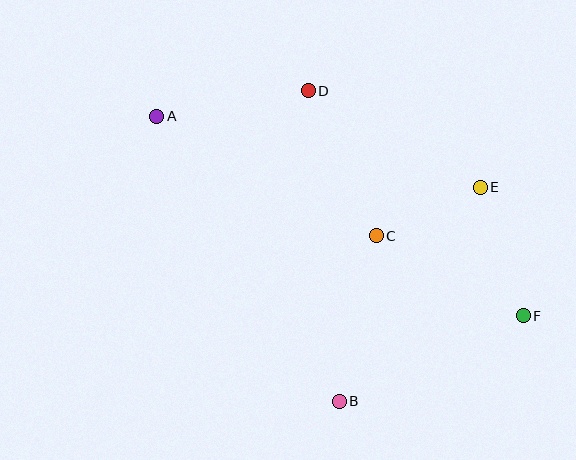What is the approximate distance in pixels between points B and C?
The distance between B and C is approximately 169 pixels.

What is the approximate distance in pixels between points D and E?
The distance between D and E is approximately 198 pixels.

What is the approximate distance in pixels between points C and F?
The distance between C and F is approximately 167 pixels.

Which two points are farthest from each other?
Points A and F are farthest from each other.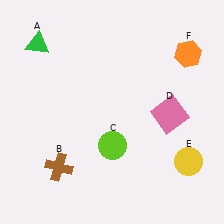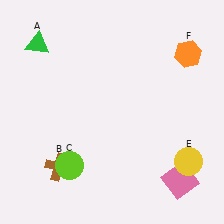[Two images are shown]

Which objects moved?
The objects that moved are: the lime circle (C), the pink square (D).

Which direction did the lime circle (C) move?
The lime circle (C) moved left.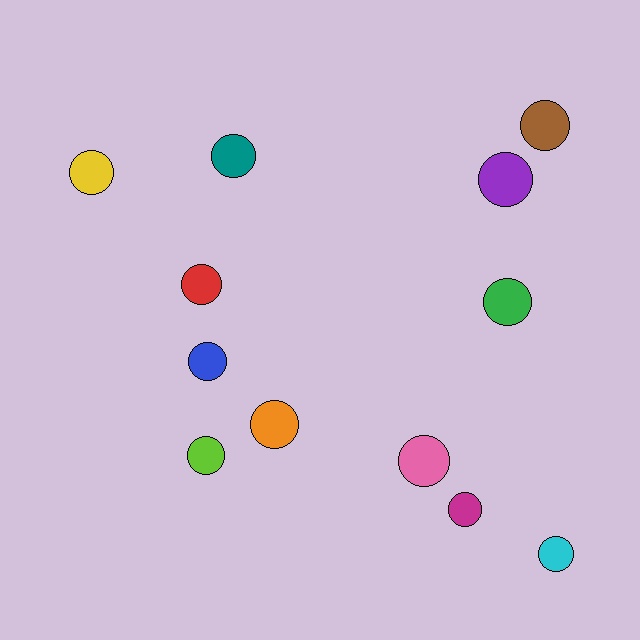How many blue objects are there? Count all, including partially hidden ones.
There is 1 blue object.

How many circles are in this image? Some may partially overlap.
There are 12 circles.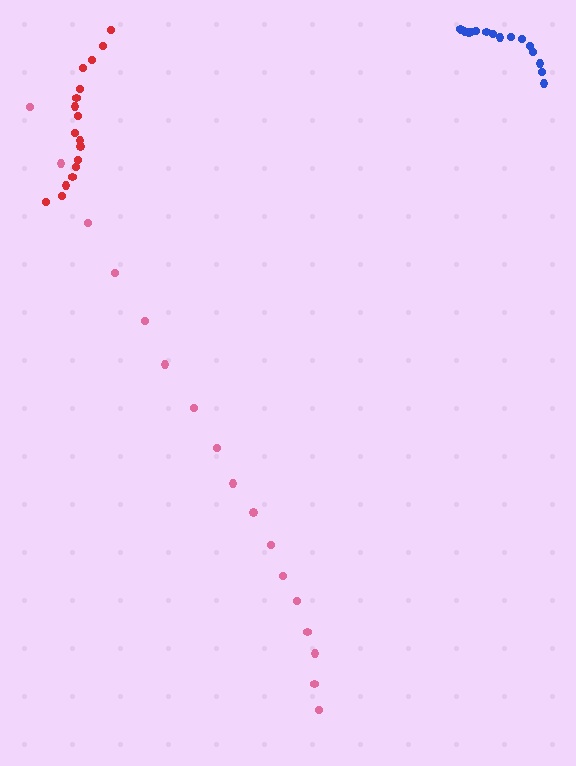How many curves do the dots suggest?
There are 3 distinct paths.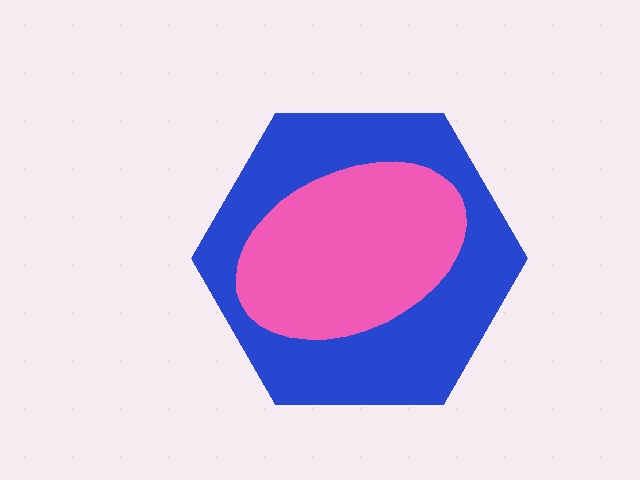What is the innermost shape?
The pink ellipse.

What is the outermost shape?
The blue hexagon.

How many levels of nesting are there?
2.